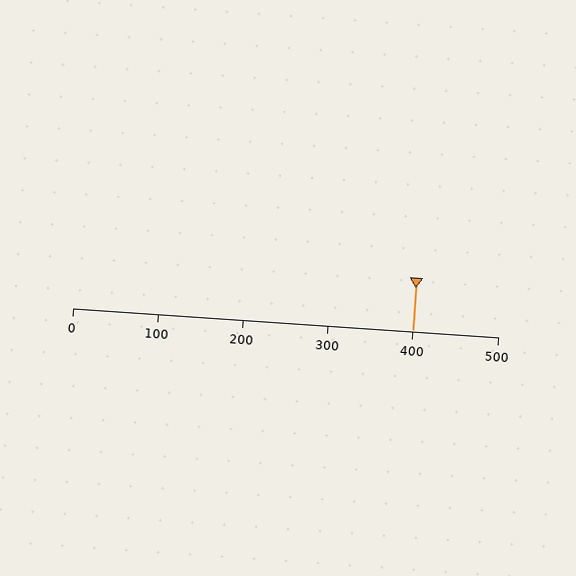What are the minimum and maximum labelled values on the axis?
The axis runs from 0 to 500.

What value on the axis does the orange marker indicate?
The marker indicates approximately 400.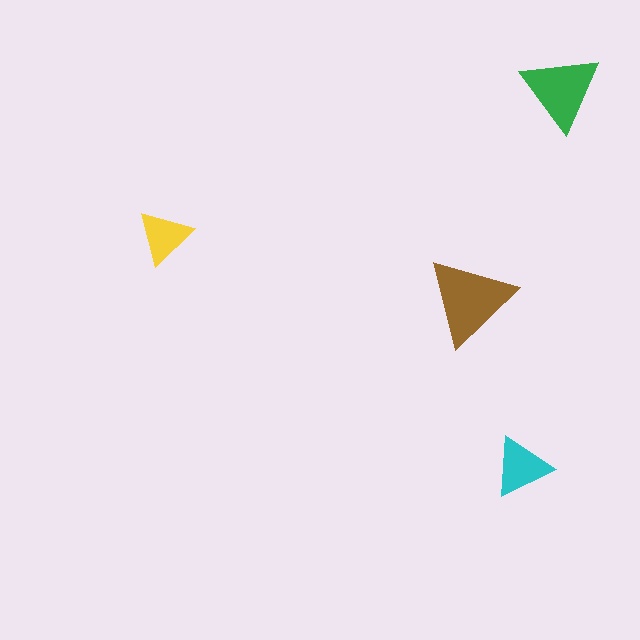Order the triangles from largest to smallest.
the brown one, the green one, the cyan one, the yellow one.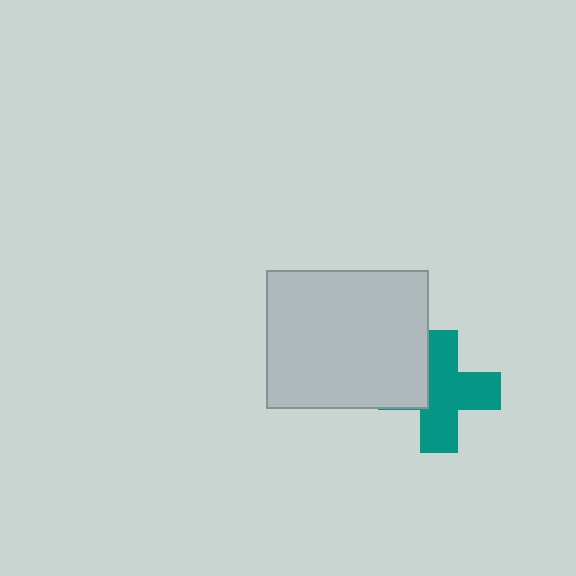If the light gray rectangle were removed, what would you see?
You would see the complete teal cross.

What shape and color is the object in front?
The object in front is a light gray rectangle.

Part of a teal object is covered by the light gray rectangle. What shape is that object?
It is a cross.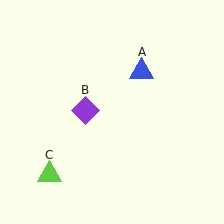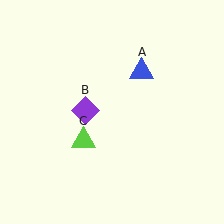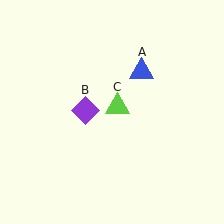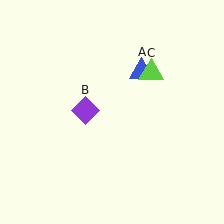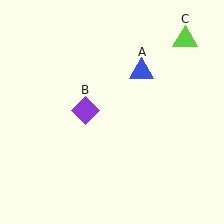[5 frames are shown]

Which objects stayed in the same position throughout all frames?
Blue triangle (object A) and purple diamond (object B) remained stationary.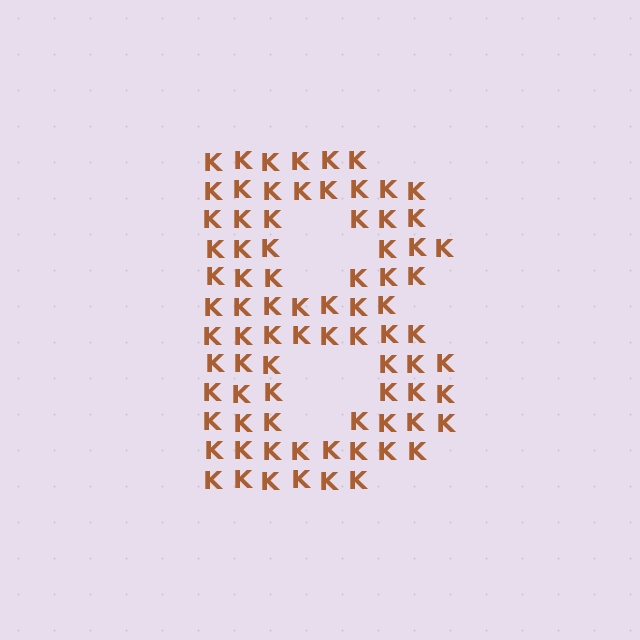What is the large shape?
The large shape is the letter B.